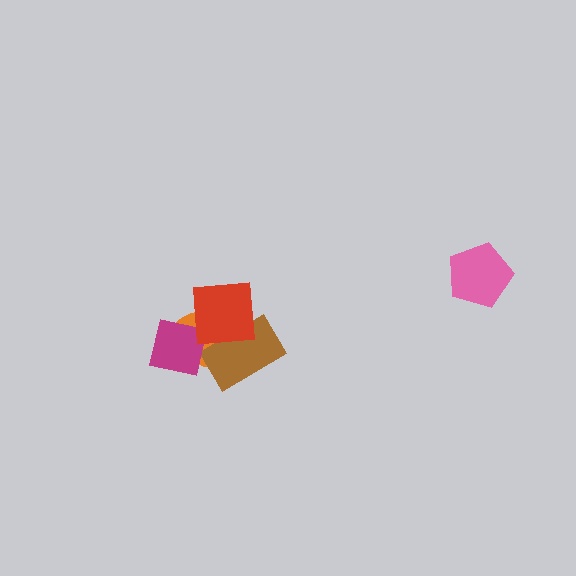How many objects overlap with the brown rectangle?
2 objects overlap with the brown rectangle.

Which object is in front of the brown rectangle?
The red square is in front of the brown rectangle.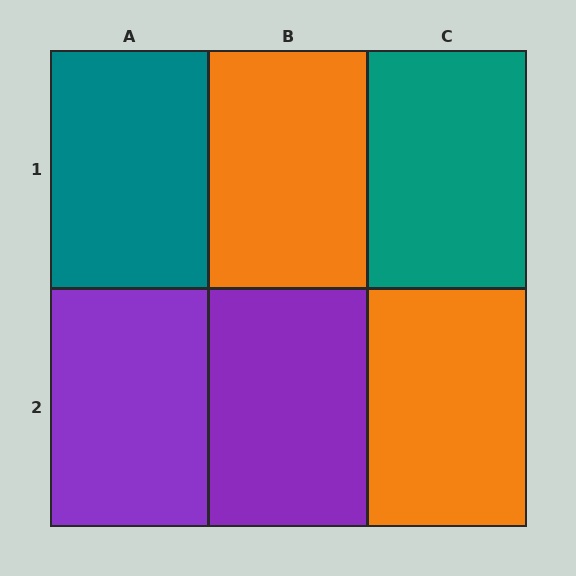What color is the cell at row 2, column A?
Purple.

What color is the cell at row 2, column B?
Purple.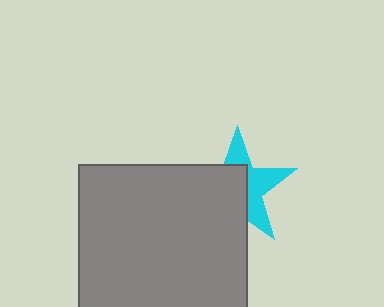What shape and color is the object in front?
The object in front is a gray square.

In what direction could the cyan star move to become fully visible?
The cyan star could move toward the upper-right. That would shift it out from behind the gray square entirely.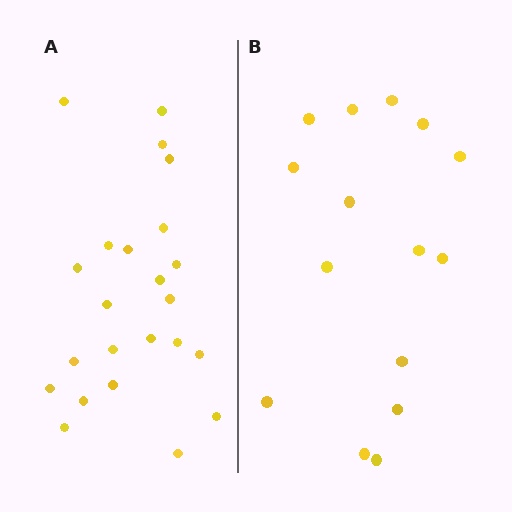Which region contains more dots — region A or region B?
Region A (the left region) has more dots.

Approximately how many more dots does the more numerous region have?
Region A has roughly 8 or so more dots than region B.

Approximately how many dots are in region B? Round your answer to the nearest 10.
About 20 dots. (The exact count is 15, which rounds to 20.)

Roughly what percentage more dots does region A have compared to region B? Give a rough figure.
About 55% more.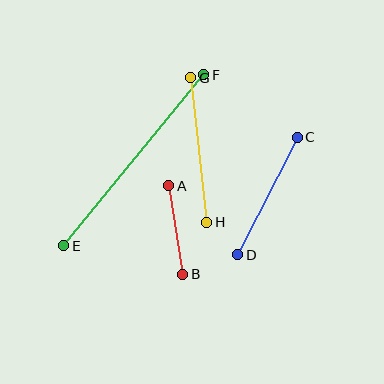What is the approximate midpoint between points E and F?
The midpoint is at approximately (134, 160) pixels.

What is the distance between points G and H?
The distance is approximately 146 pixels.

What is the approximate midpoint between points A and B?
The midpoint is at approximately (176, 230) pixels.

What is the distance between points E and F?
The distance is approximately 221 pixels.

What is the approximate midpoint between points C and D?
The midpoint is at approximately (267, 196) pixels.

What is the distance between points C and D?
The distance is approximately 132 pixels.